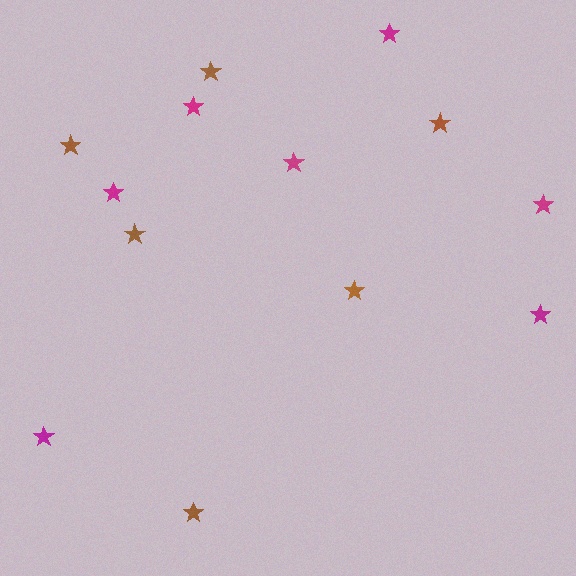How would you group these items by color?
There are 2 groups: one group of brown stars (6) and one group of magenta stars (7).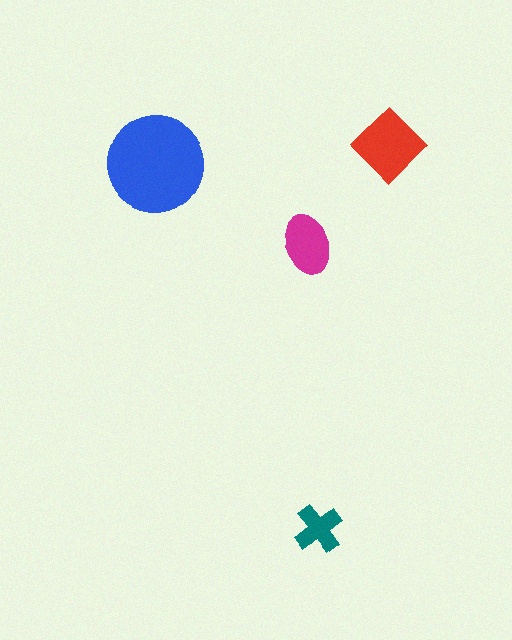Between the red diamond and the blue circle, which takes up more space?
The blue circle.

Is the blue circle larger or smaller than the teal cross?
Larger.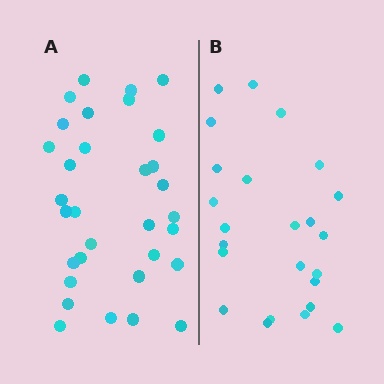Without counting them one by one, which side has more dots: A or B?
Region A (the left region) has more dots.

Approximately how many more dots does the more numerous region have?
Region A has roughly 8 or so more dots than region B.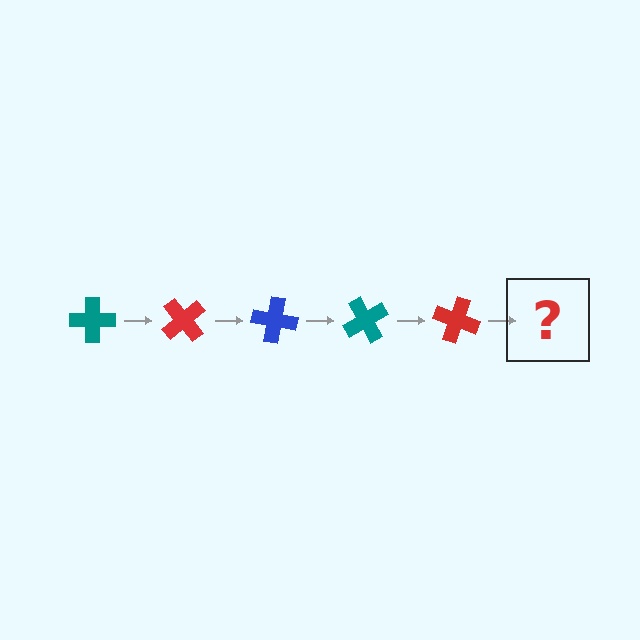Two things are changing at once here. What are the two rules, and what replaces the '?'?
The two rules are that it rotates 50 degrees each step and the color cycles through teal, red, and blue. The '?' should be a blue cross, rotated 250 degrees from the start.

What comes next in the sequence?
The next element should be a blue cross, rotated 250 degrees from the start.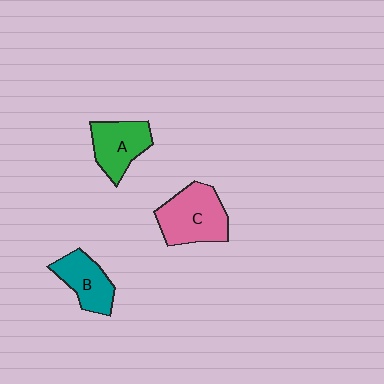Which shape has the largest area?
Shape C (pink).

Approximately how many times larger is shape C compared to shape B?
Approximately 1.4 times.